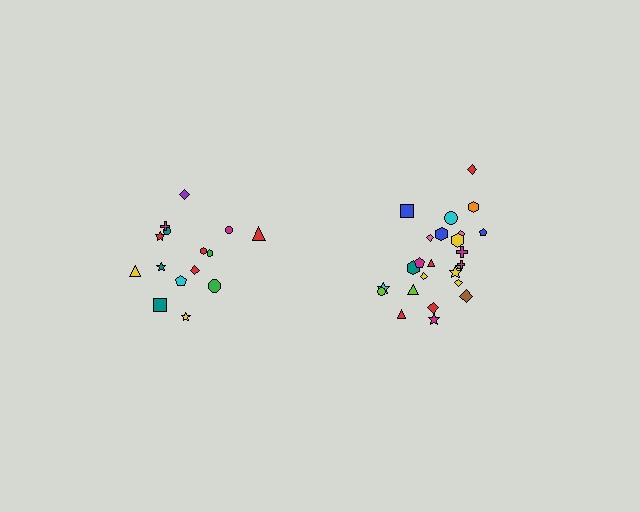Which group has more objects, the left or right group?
The right group.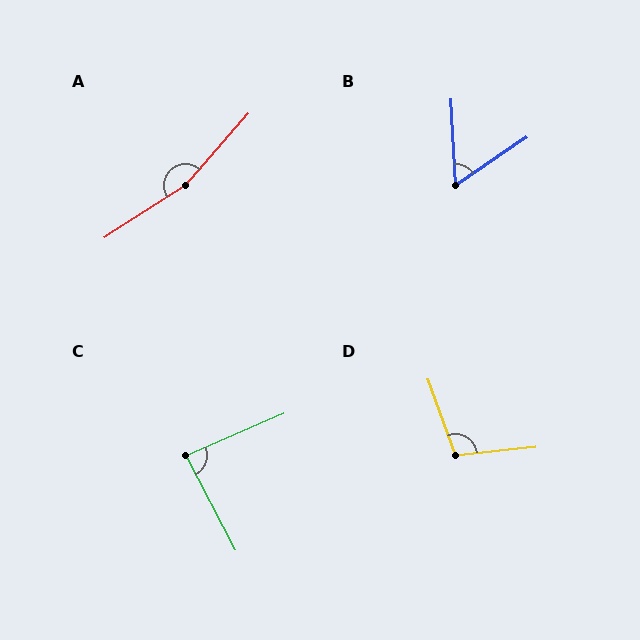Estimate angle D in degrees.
Approximately 104 degrees.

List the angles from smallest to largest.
B (59°), C (86°), D (104°), A (164°).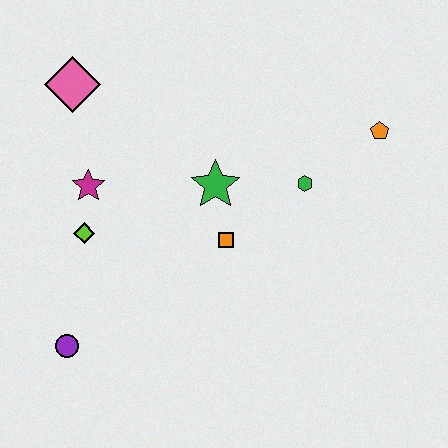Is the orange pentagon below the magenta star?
No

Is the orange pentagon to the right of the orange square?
Yes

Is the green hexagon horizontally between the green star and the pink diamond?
No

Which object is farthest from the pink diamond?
The orange pentagon is farthest from the pink diamond.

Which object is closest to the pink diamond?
The magenta star is closest to the pink diamond.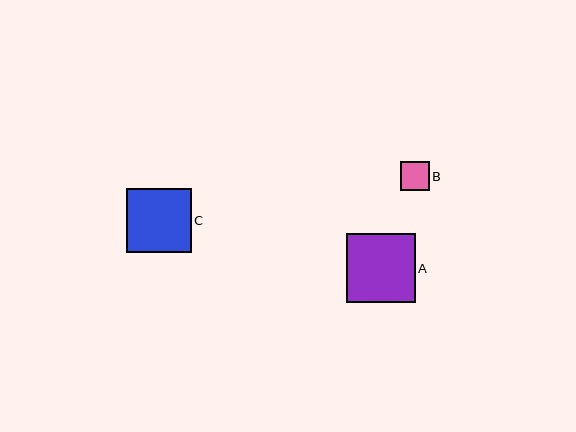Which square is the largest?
Square A is the largest with a size of approximately 69 pixels.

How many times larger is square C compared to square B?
Square C is approximately 2.2 times the size of square B.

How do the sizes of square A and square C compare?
Square A and square C are approximately the same size.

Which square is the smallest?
Square B is the smallest with a size of approximately 29 pixels.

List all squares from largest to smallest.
From largest to smallest: A, C, B.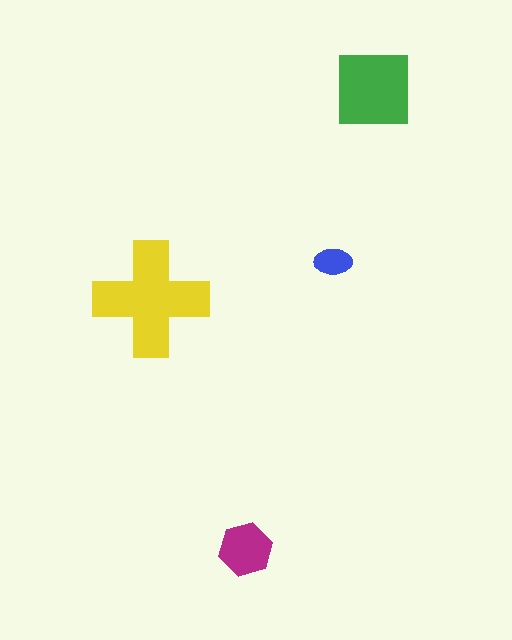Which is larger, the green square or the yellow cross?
The yellow cross.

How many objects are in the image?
There are 4 objects in the image.